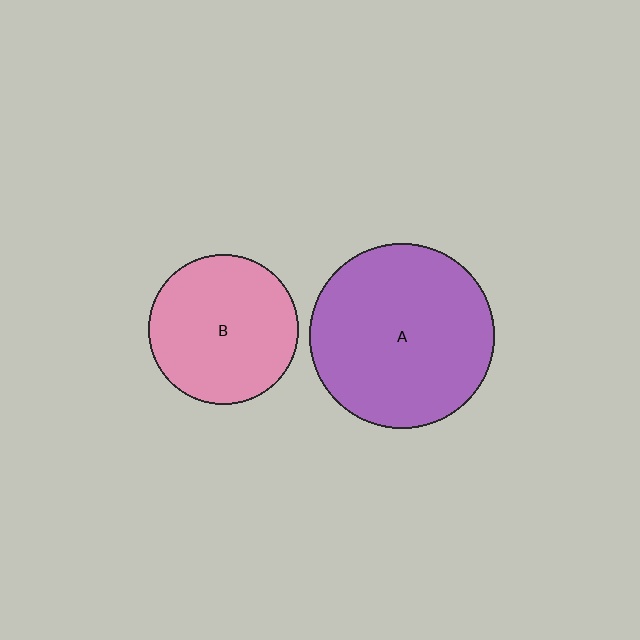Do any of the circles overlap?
No, none of the circles overlap.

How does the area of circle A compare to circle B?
Approximately 1.5 times.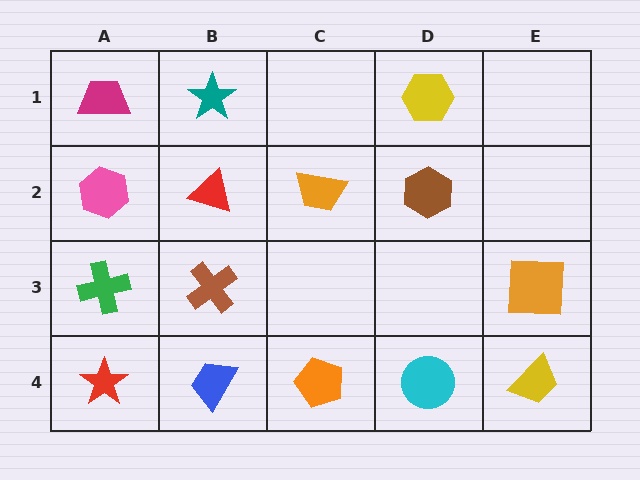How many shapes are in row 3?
3 shapes.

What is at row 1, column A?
A magenta trapezoid.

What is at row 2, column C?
An orange trapezoid.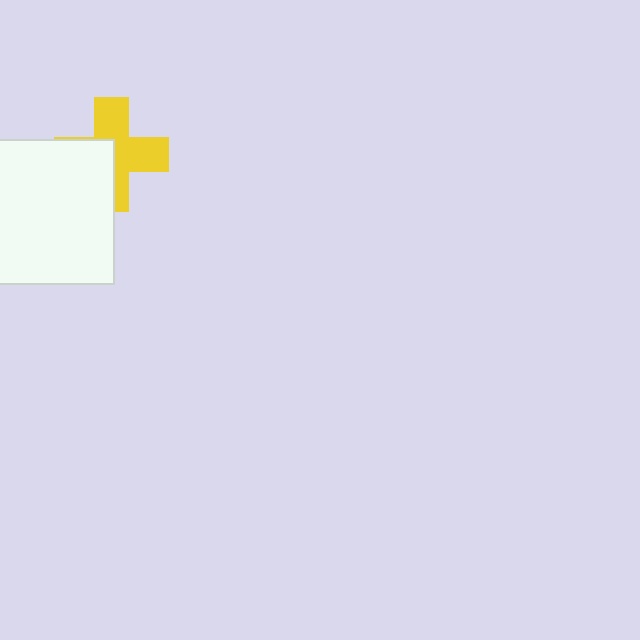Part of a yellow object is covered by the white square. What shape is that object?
It is a cross.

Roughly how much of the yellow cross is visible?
About half of it is visible (roughly 58%).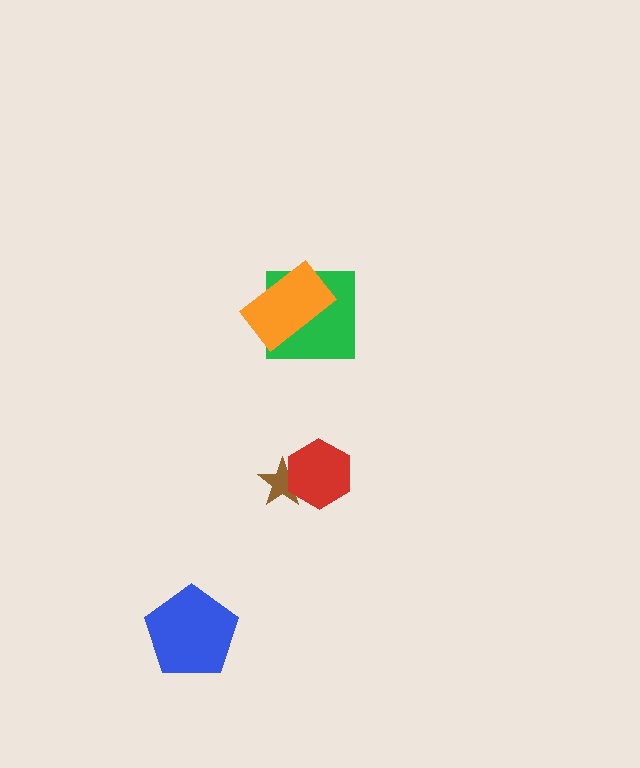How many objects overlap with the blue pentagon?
0 objects overlap with the blue pentagon.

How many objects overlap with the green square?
1 object overlaps with the green square.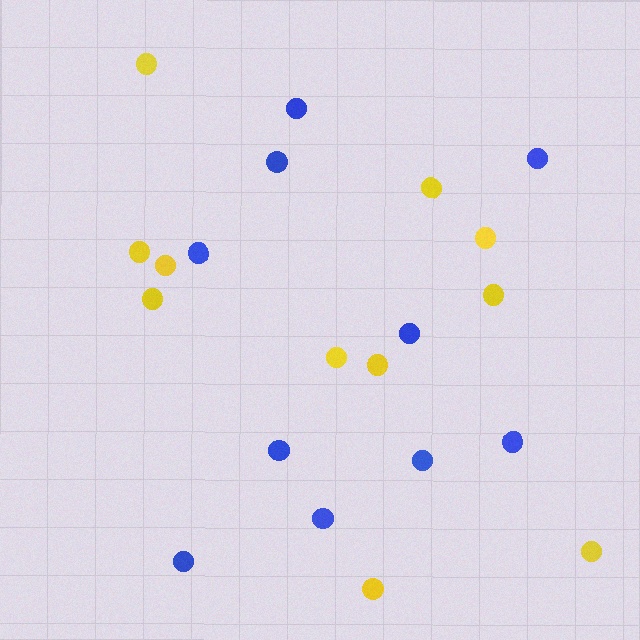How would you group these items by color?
There are 2 groups: one group of yellow circles (11) and one group of blue circles (10).